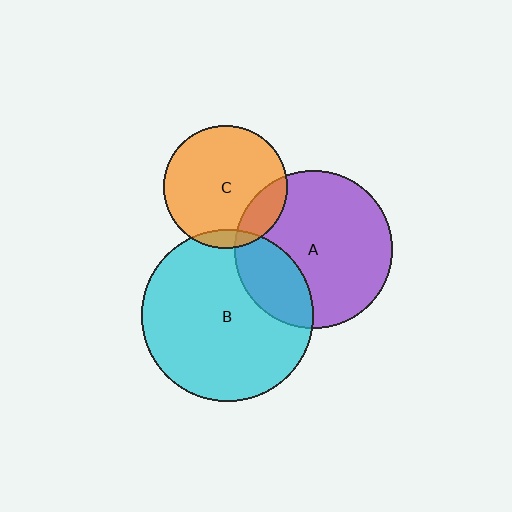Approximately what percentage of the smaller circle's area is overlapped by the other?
Approximately 25%.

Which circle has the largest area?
Circle B (cyan).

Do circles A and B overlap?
Yes.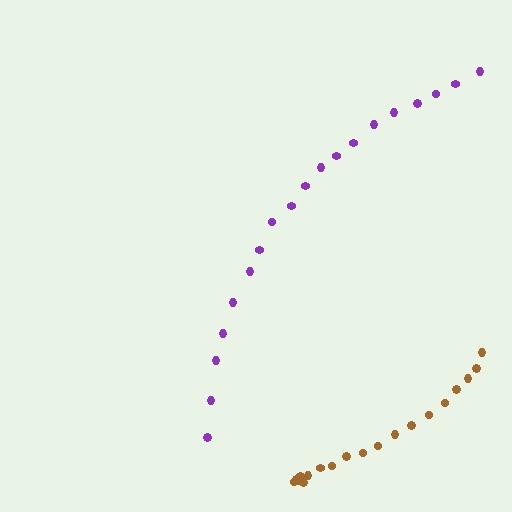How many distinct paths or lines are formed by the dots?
There are 2 distinct paths.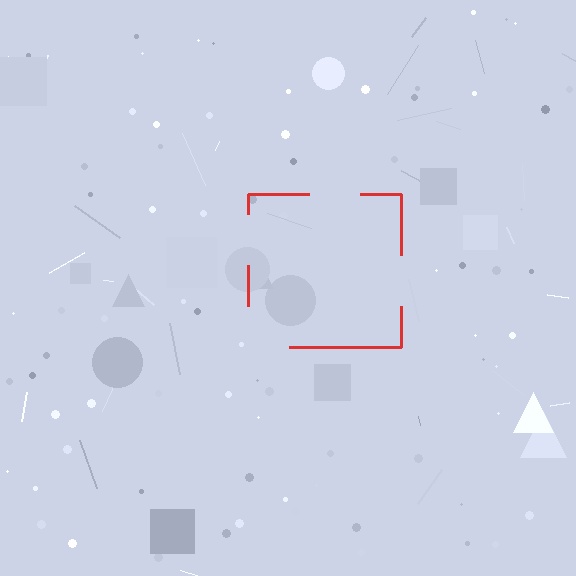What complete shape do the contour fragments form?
The contour fragments form a square.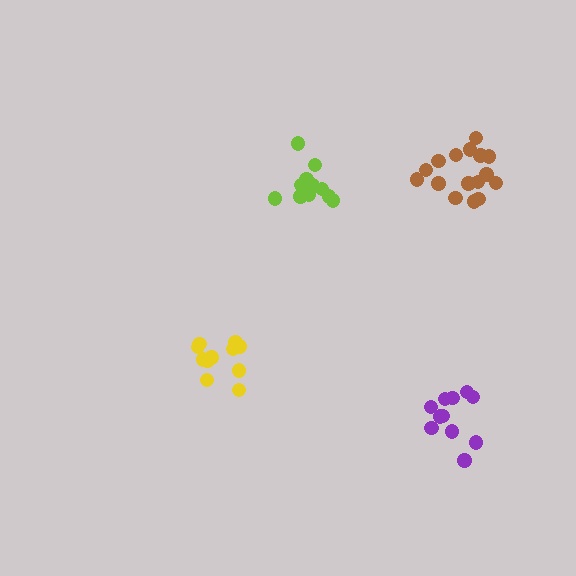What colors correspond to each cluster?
The clusters are colored: yellow, lime, purple, brown.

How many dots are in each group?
Group 1: 11 dots, Group 2: 11 dots, Group 3: 11 dots, Group 4: 16 dots (49 total).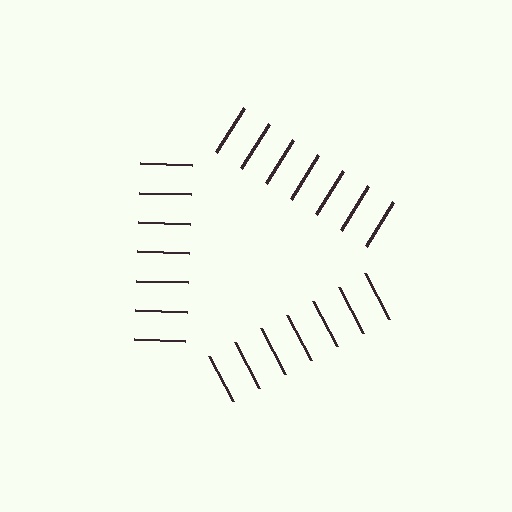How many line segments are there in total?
21 — 7 along each of the 3 edges.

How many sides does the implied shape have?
3 sides — the line-ends trace a triangle.